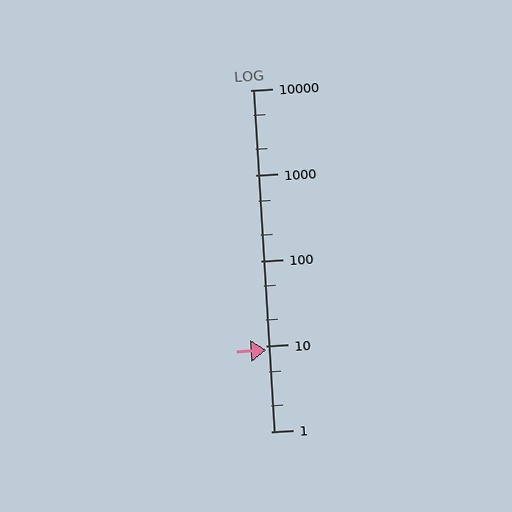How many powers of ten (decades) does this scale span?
The scale spans 4 decades, from 1 to 10000.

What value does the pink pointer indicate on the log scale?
The pointer indicates approximately 9.1.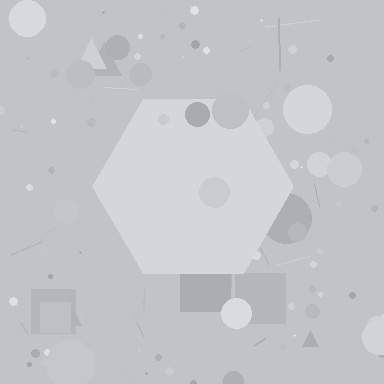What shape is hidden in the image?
A hexagon is hidden in the image.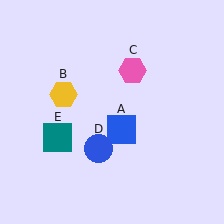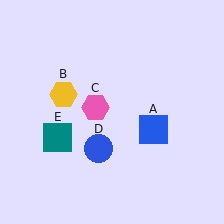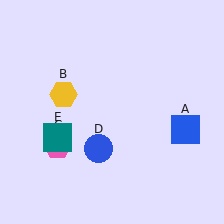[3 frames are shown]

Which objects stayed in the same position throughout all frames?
Yellow hexagon (object B) and blue circle (object D) and teal square (object E) remained stationary.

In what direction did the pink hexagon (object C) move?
The pink hexagon (object C) moved down and to the left.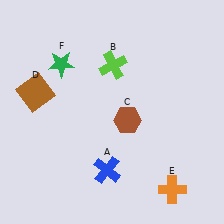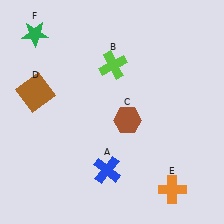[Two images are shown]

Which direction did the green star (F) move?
The green star (F) moved up.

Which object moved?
The green star (F) moved up.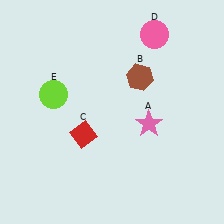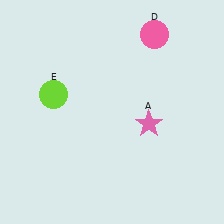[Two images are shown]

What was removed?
The red diamond (C), the brown hexagon (B) were removed in Image 2.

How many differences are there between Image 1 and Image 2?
There are 2 differences between the two images.